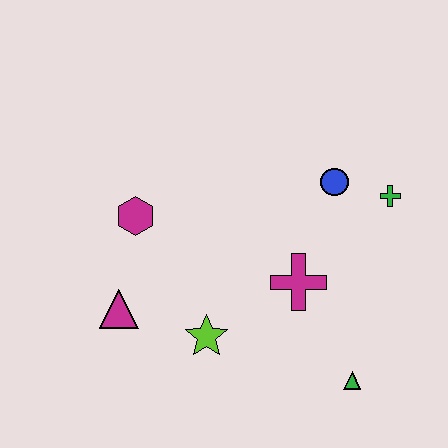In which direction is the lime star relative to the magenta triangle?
The lime star is to the right of the magenta triangle.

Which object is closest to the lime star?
The magenta triangle is closest to the lime star.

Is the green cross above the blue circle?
No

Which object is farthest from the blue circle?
The magenta triangle is farthest from the blue circle.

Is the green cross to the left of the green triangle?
No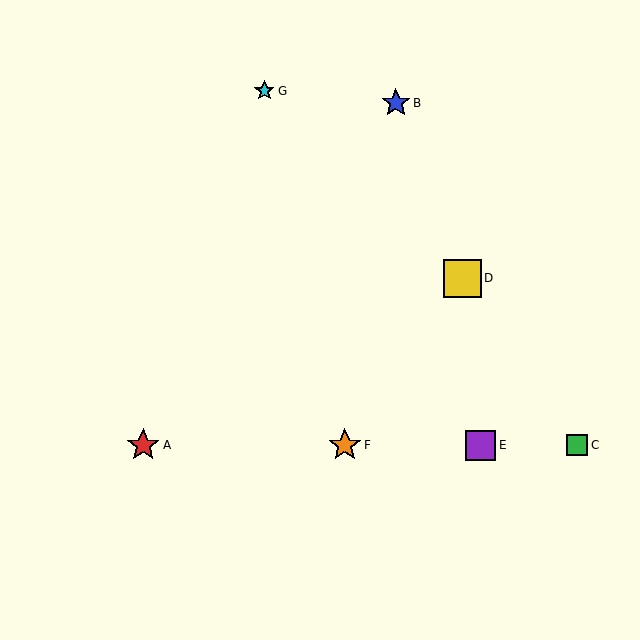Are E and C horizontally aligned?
Yes, both are at y≈445.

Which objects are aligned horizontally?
Objects A, C, E, F are aligned horizontally.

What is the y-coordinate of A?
Object A is at y≈445.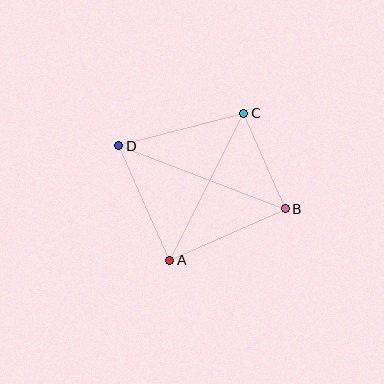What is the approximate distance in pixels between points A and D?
The distance between A and D is approximately 126 pixels.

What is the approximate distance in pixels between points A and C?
The distance between A and C is approximately 165 pixels.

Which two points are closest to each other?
Points B and C are closest to each other.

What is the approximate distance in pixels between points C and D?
The distance between C and D is approximately 129 pixels.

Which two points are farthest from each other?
Points B and D are farthest from each other.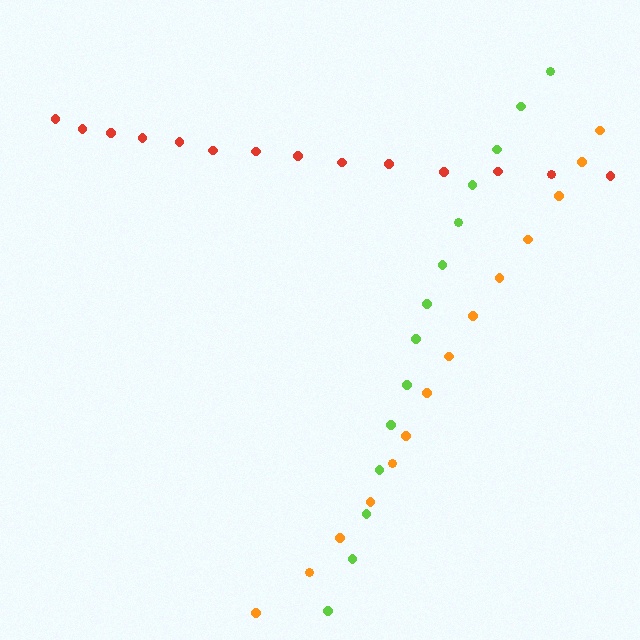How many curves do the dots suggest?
There are 3 distinct paths.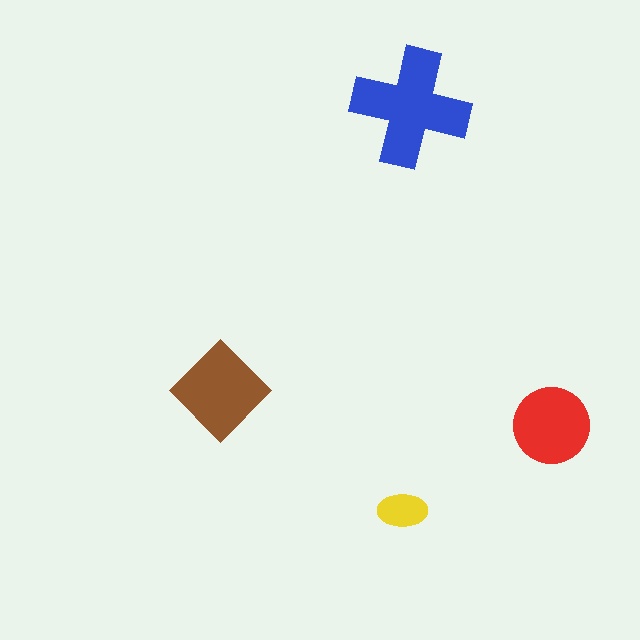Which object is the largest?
The blue cross.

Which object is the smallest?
The yellow ellipse.